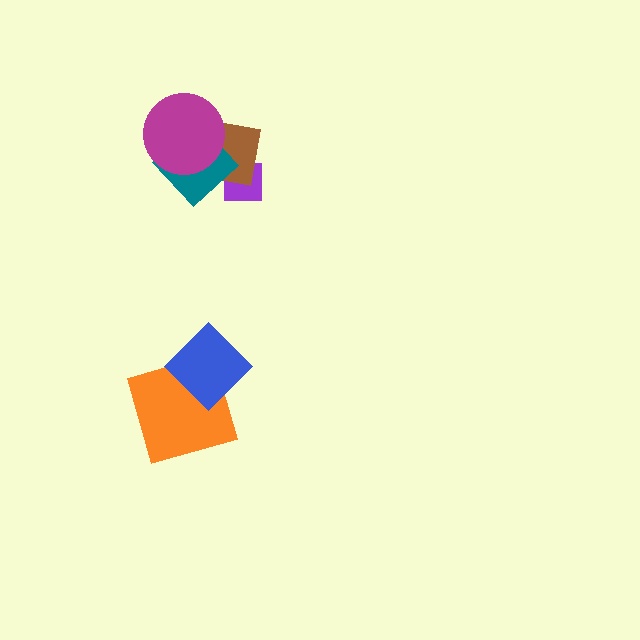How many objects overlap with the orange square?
1 object overlaps with the orange square.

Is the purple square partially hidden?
Yes, it is partially covered by another shape.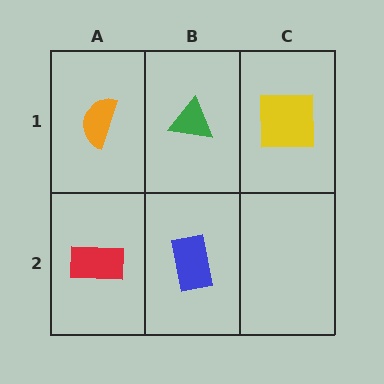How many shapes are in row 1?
3 shapes.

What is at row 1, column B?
A green triangle.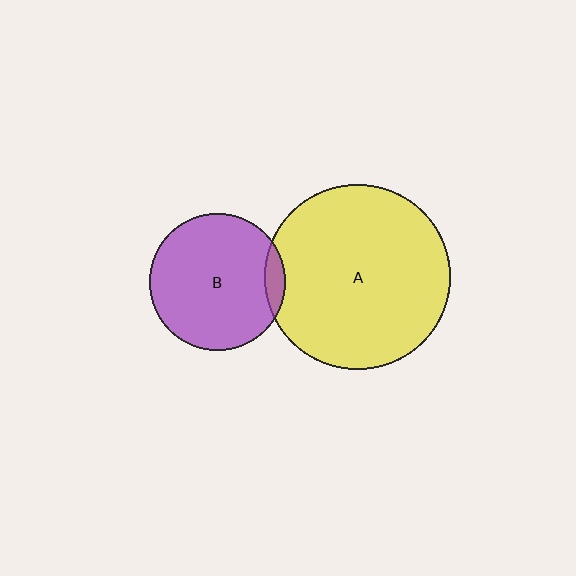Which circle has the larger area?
Circle A (yellow).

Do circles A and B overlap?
Yes.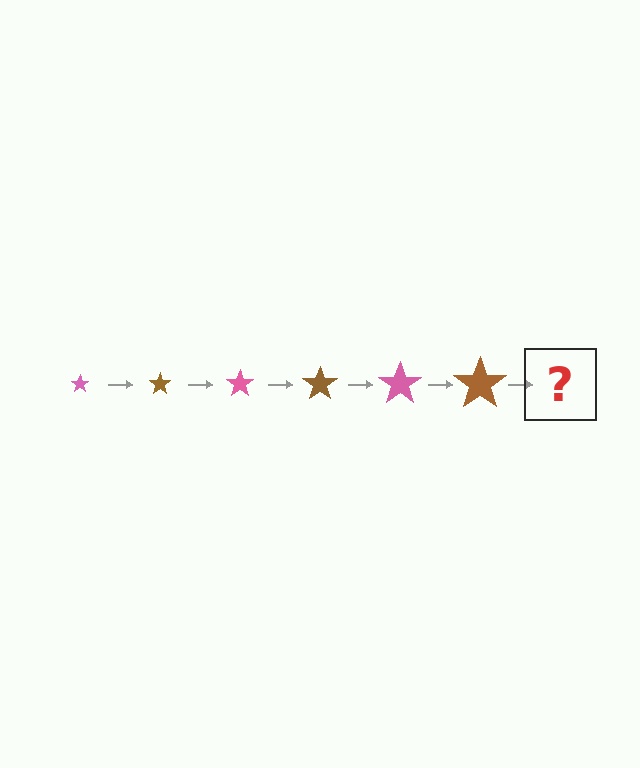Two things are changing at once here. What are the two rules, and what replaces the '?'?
The two rules are that the star grows larger each step and the color cycles through pink and brown. The '?' should be a pink star, larger than the previous one.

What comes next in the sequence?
The next element should be a pink star, larger than the previous one.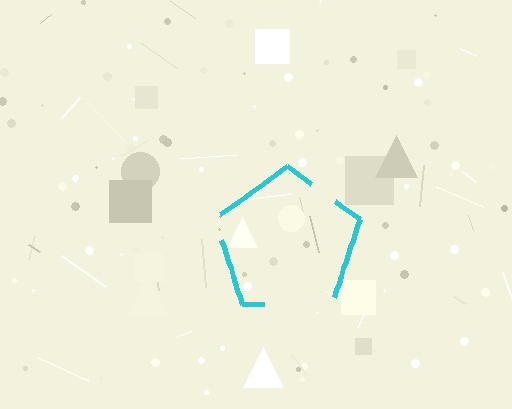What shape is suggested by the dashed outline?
The dashed outline suggests a pentagon.